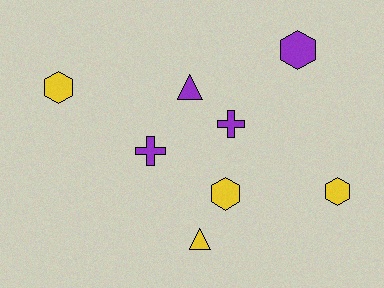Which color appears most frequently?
Yellow, with 4 objects.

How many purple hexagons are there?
There is 1 purple hexagon.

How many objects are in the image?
There are 8 objects.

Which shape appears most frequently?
Hexagon, with 4 objects.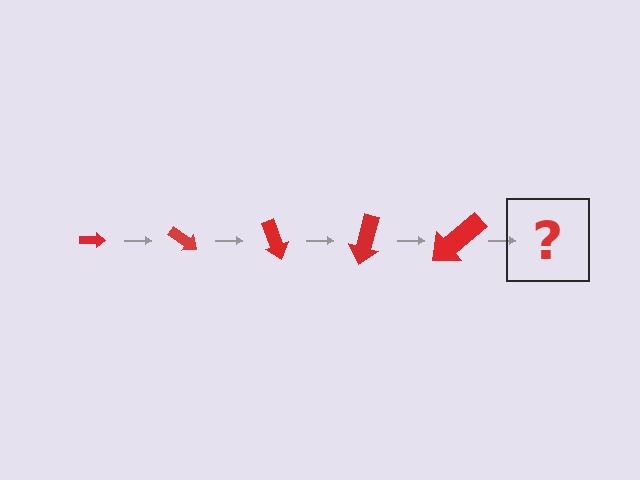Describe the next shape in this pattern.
It should be an arrow, larger than the previous one and rotated 175 degrees from the start.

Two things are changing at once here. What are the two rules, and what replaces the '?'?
The two rules are that the arrow grows larger each step and it rotates 35 degrees each step. The '?' should be an arrow, larger than the previous one and rotated 175 degrees from the start.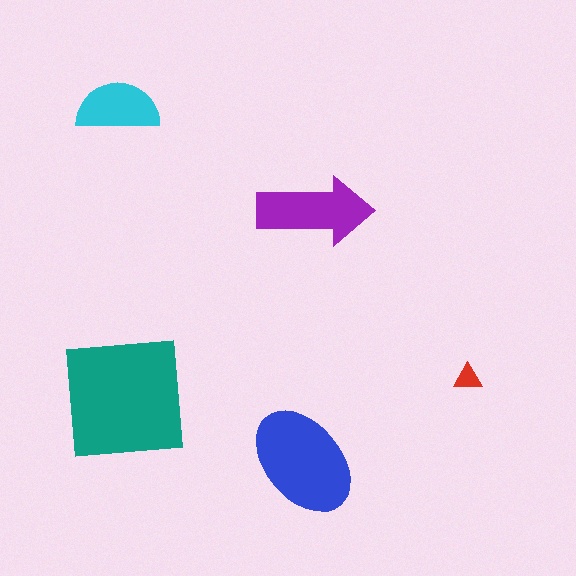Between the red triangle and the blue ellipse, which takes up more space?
The blue ellipse.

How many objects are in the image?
There are 5 objects in the image.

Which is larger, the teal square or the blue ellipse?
The teal square.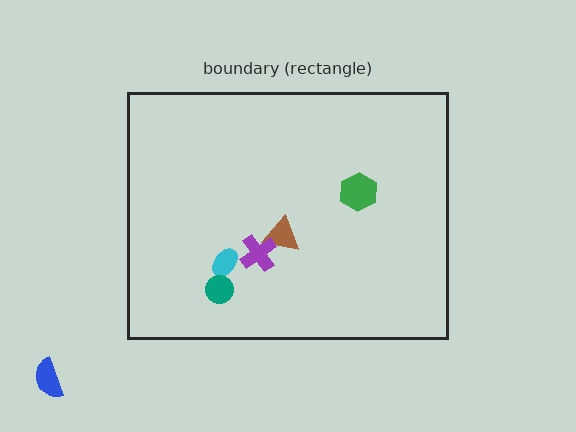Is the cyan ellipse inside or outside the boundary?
Inside.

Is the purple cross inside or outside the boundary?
Inside.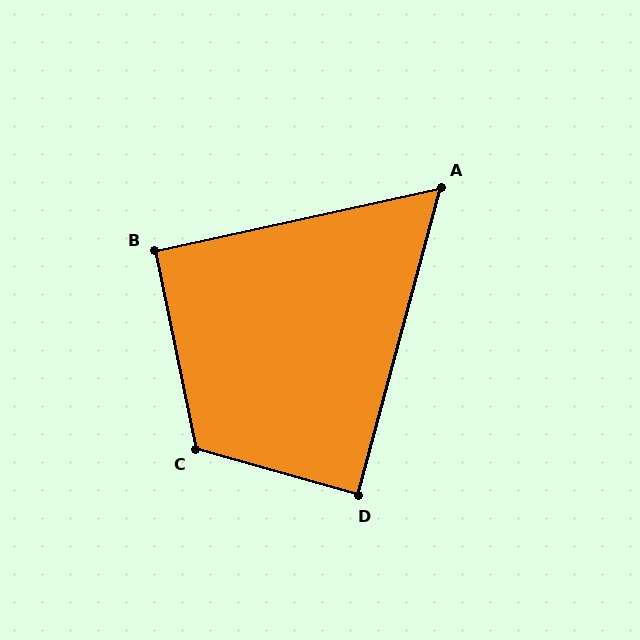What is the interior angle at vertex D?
Approximately 89 degrees (approximately right).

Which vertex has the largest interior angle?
C, at approximately 117 degrees.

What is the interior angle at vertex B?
Approximately 91 degrees (approximately right).